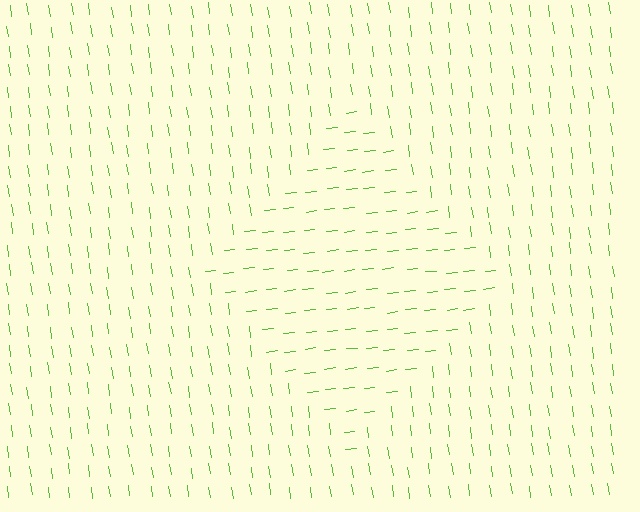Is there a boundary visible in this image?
Yes, there is a texture boundary formed by a change in line orientation.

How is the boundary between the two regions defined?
The boundary is defined purely by a change in line orientation (approximately 89 degrees difference). All lines are the same color and thickness.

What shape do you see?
I see a diamond.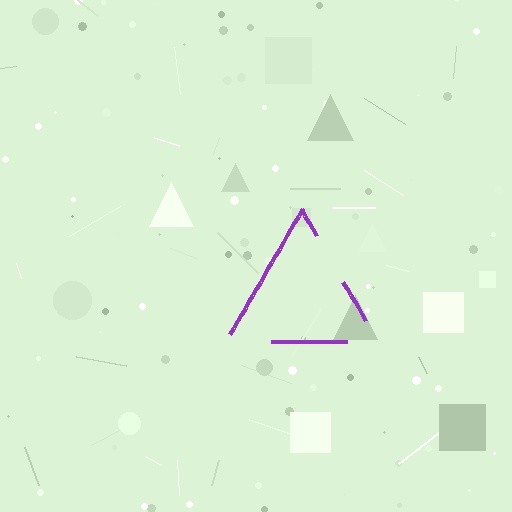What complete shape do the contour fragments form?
The contour fragments form a triangle.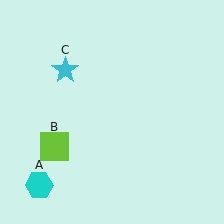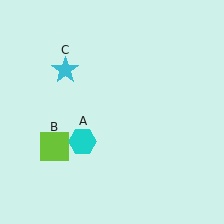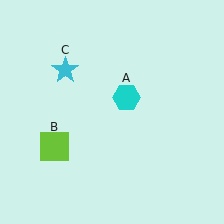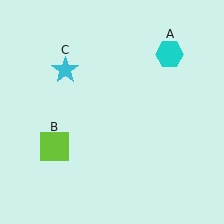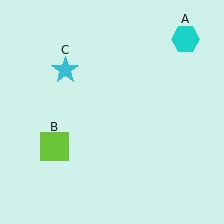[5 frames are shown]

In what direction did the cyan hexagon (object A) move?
The cyan hexagon (object A) moved up and to the right.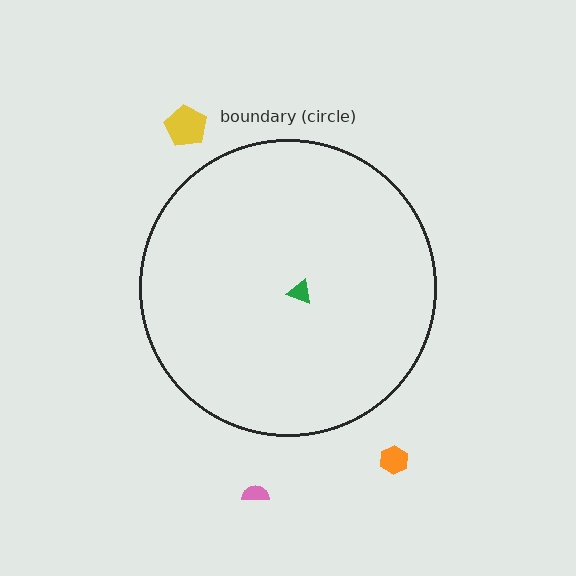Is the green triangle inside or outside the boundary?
Inside.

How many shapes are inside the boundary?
1 inside, 3 outside.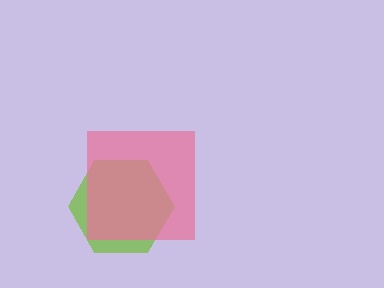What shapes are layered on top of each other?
The layered shapes are: a lime hexagon, a pink square.